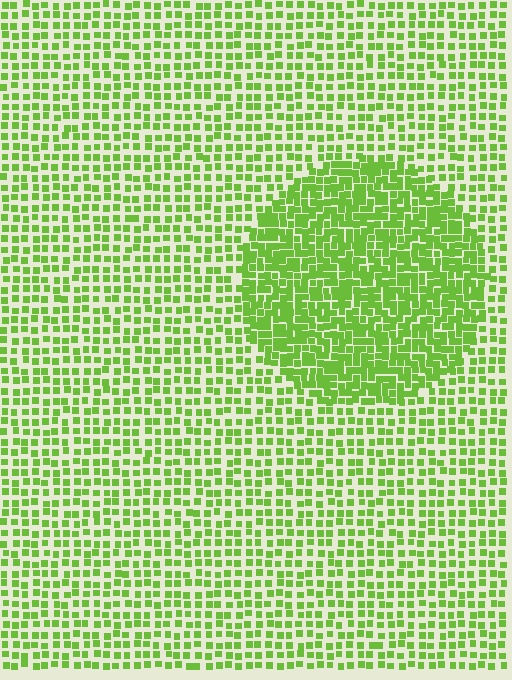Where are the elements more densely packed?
The elements are more densely packed inside the circle boundary.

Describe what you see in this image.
The image contains small lime elements arranged at two different densities. A circle-shaped region is visible where the elements are more densely packed than the surrounding area.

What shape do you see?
I see a circle.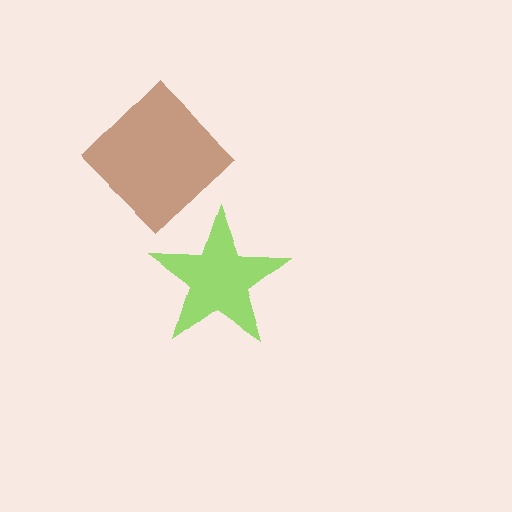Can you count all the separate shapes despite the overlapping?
Yes, there are 2 separate shapes.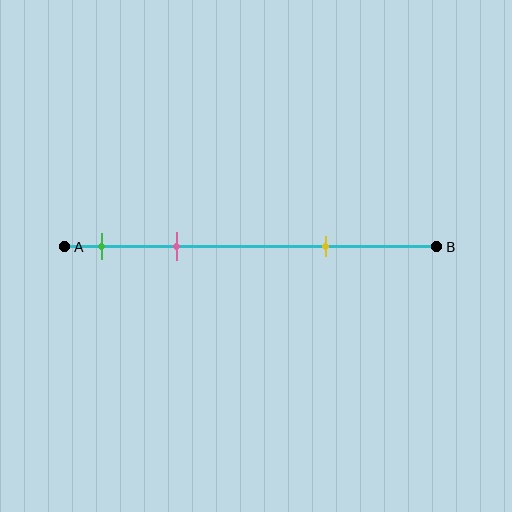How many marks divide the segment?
There are 3 marks dividing the segment.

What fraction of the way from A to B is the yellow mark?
The yellow mark is approximately 70% (0.7) of the way from A to B.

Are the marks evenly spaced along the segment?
No, the marks are not evenly spaced.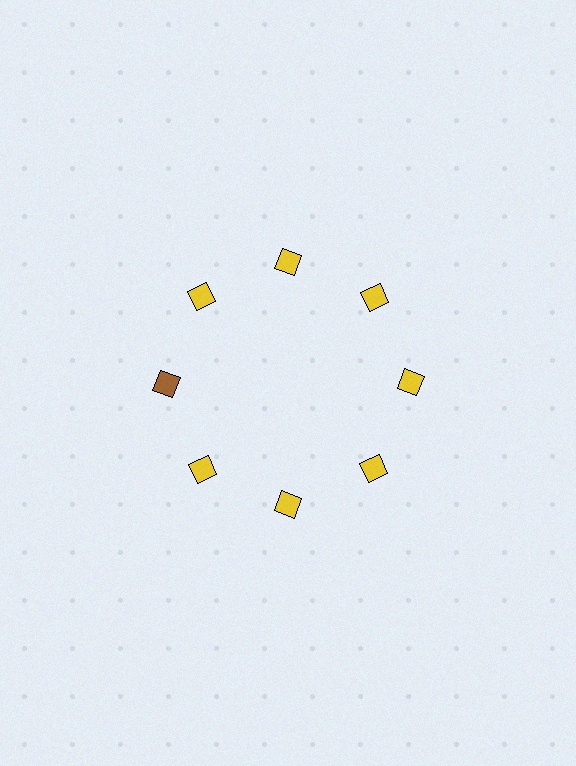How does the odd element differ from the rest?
It has a different color: brown instead of yellow.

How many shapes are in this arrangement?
There are 8 shapes arranged in a ring pattern.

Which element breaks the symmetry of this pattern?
The brown diamond at roughly the 9 o'clock position breaks the symmetry. All other shapes are yellow diamonds.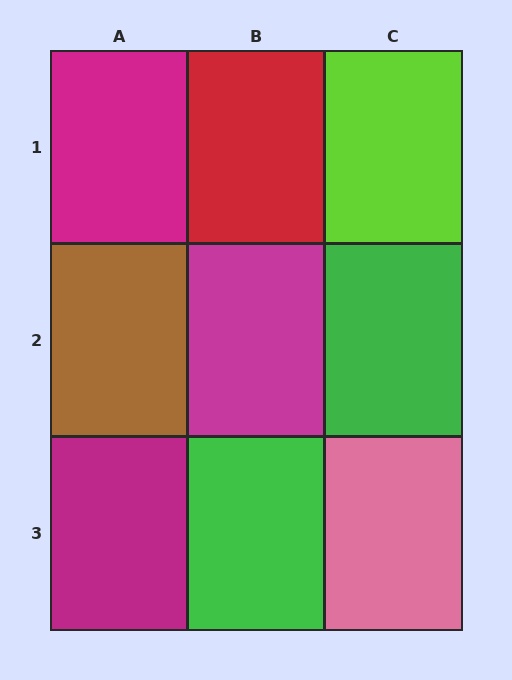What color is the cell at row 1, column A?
Magenta.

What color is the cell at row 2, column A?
Brown.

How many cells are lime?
1 cell is lime.